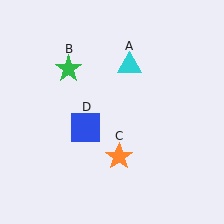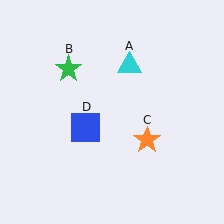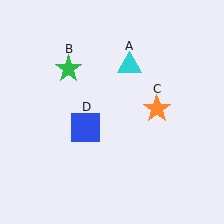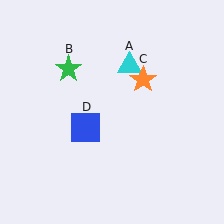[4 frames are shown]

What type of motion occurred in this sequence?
The orange star (object C) rotated counterclockwise around the center of the scene.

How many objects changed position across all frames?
1 object changed position: orange star (object C).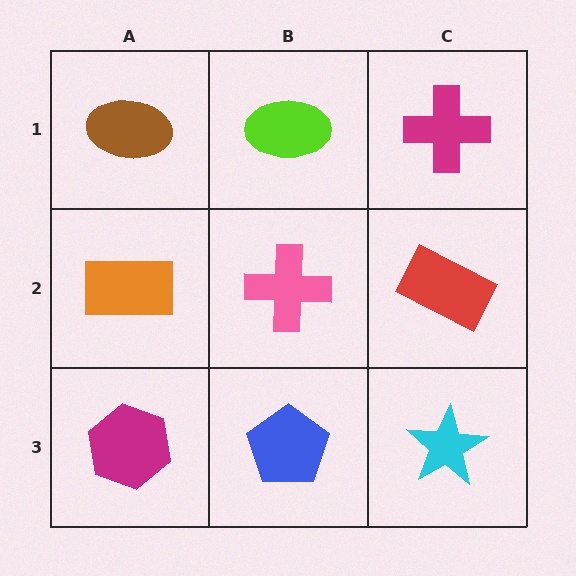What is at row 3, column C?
A cyan star.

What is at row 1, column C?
A magenta cross.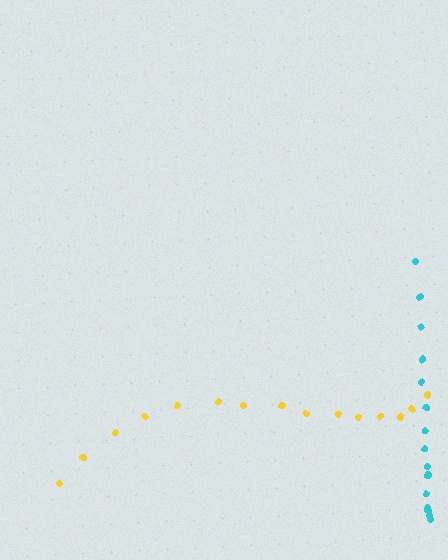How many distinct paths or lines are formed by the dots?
There are 2 distinct paths.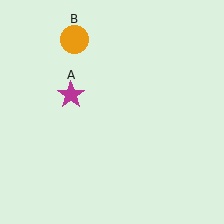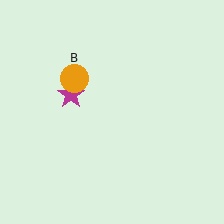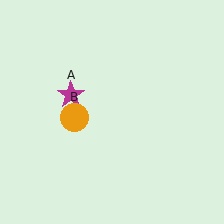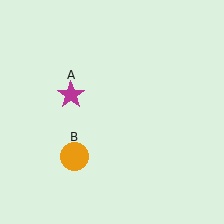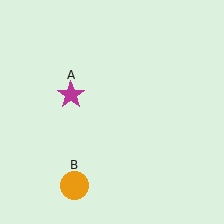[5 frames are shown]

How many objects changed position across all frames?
1 object changed position: orange circle (object B).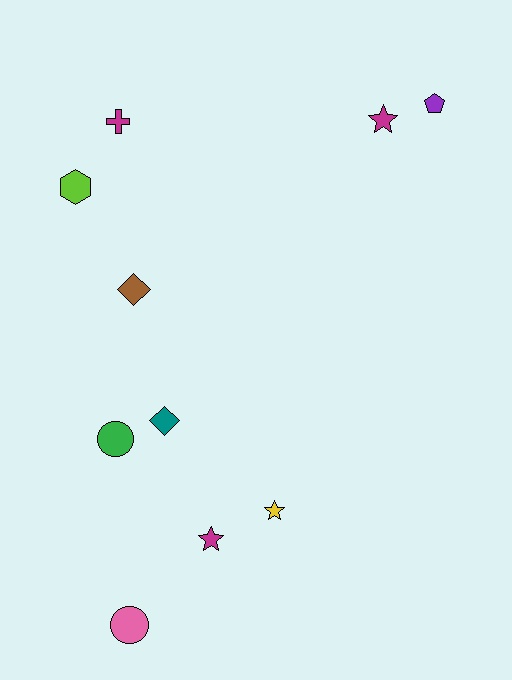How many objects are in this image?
There are 10 objects.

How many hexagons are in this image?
There is 1 hexagon.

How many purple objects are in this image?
There is 1 purple object.